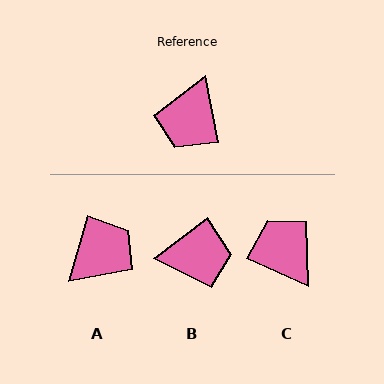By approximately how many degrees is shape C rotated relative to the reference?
Approximately 126 degrees clockwise.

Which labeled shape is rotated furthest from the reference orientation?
A, about 153 degrees away.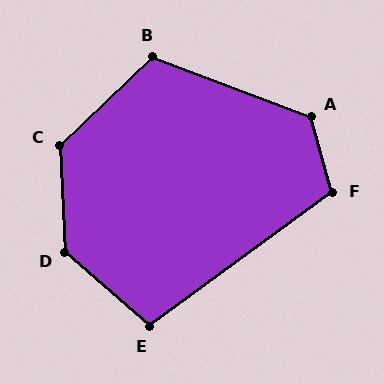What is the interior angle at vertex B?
Approximately 116 degrees (obtuse).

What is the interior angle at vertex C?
Approximately 130 degrees (obtuse).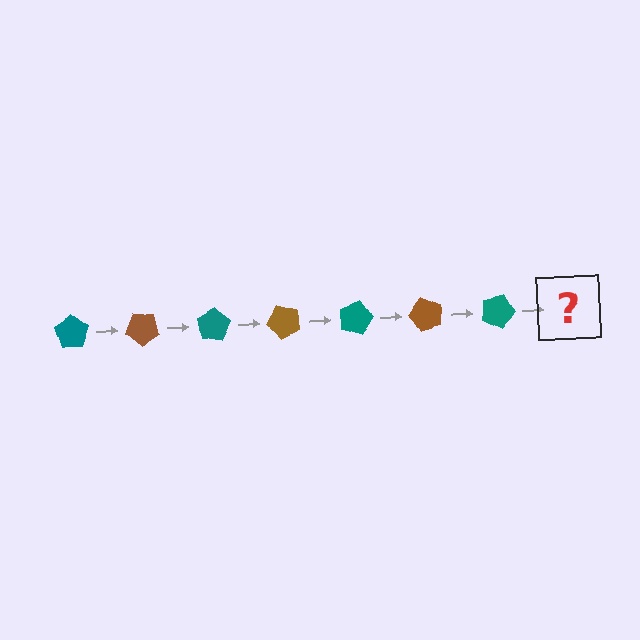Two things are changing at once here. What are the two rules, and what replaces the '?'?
The two rules are that it rotates 40 degrees each step and the color cycles through teal and brown. The '?' should be a brown pentagon, rotated 280 degrees from the start.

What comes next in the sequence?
The next element should be a brown pentagon, rotated 280 degrees from the start.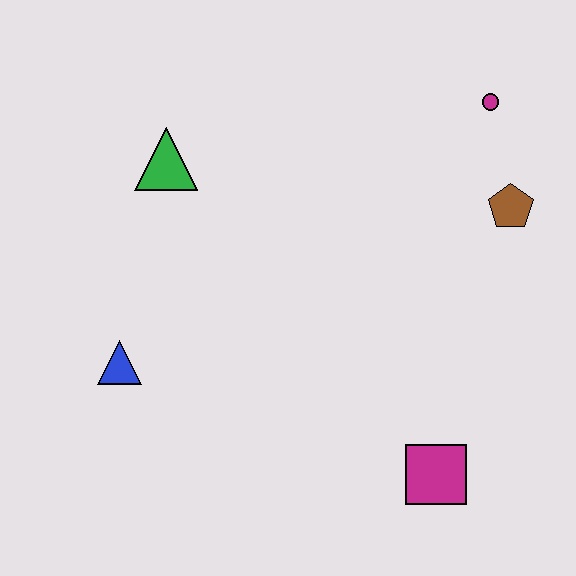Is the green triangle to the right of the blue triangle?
Yes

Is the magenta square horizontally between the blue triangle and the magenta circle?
Yes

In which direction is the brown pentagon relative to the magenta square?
The brown pentagon is above the magenta square.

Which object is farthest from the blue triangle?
The magenta circle is farthest from the blue triangle.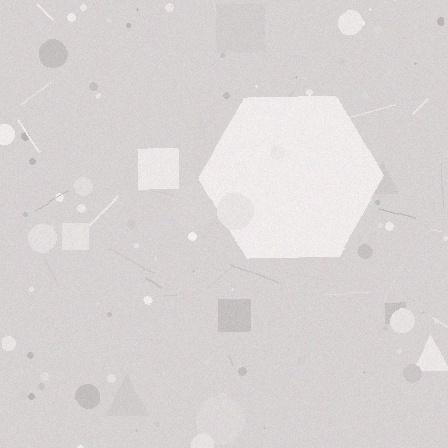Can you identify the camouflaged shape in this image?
The camouflaged shape is a hexagon.